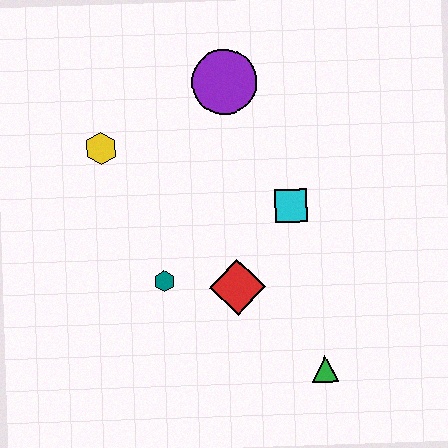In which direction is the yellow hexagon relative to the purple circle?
The yellow hexagon is to the left of the purple circle.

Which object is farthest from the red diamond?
The purple circle is farthest from the red diamond.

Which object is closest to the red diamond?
The teal hexagon is closest to the red diamond.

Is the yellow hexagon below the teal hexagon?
No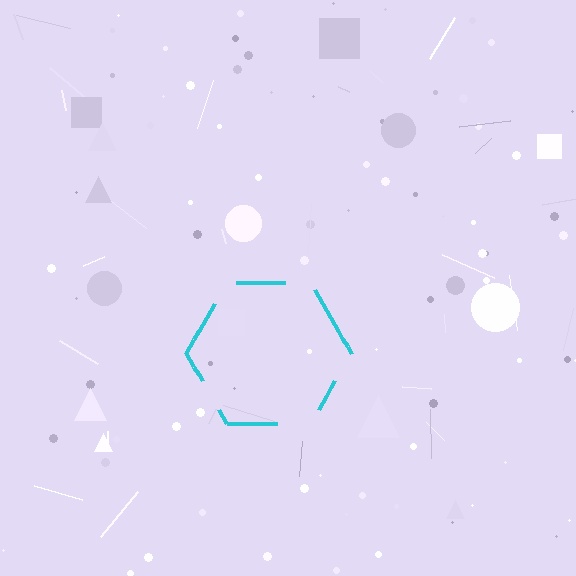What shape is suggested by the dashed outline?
The dashed outline suggests a hexagon.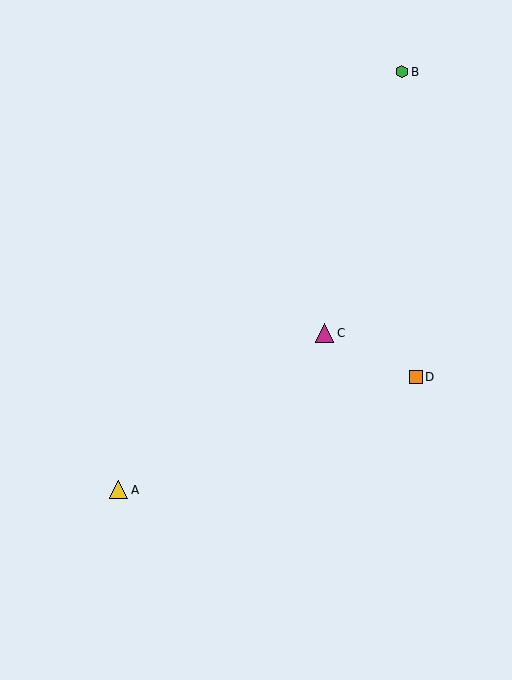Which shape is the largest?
The magenta triangle (labeled C) is the largest.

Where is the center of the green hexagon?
The center of the green hexagon is at (402, 72).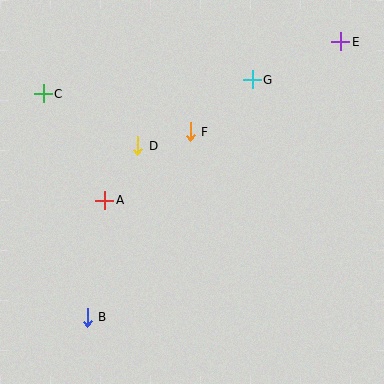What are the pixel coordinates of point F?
Point F is at (190, 132).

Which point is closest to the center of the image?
Point F at (190, 132) is closest to the center.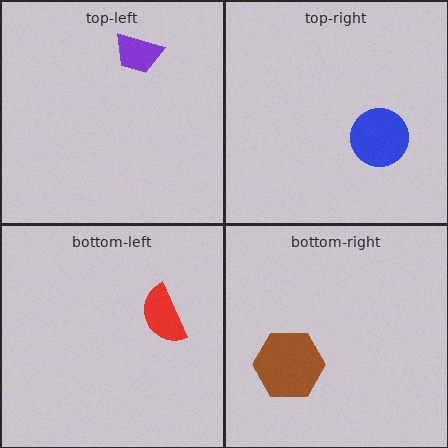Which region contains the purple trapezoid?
The top-left region.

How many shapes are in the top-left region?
1.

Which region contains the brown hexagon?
The bottom-right region.